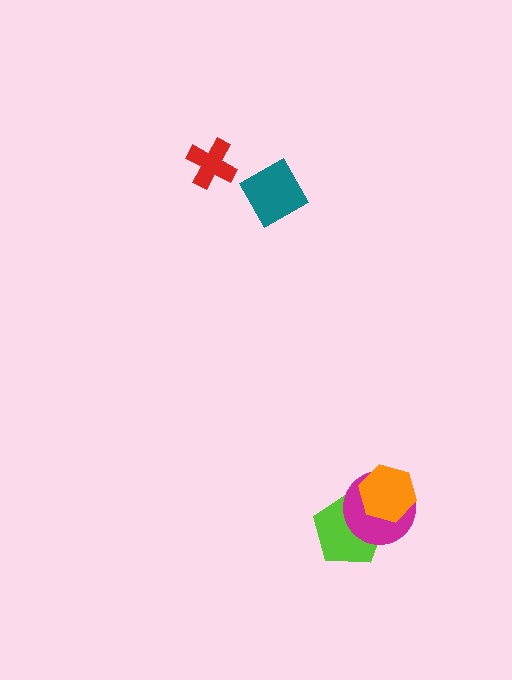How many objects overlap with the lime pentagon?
2 objects overlap with the lime pentagon.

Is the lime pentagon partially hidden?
Yes, it is partially covered by another shape.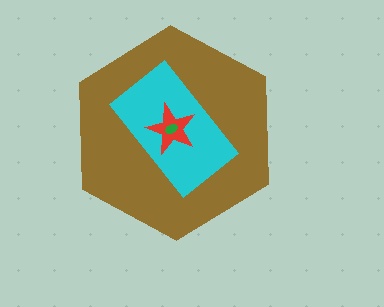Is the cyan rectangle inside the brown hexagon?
Yes.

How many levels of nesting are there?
4.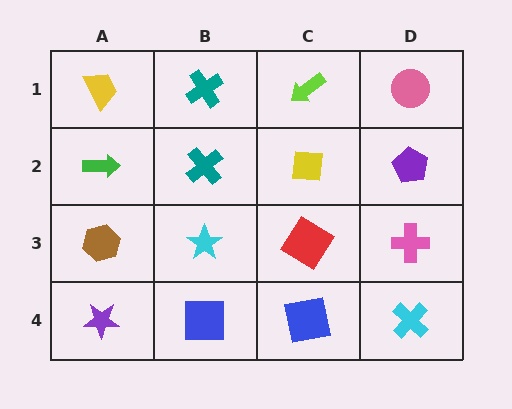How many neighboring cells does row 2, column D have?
3.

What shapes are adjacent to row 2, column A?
A yellow trapezoid (row 1, column A), a brown hexagon (row 3, column A), a teal cross (row 2, column B).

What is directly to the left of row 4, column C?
A blue square.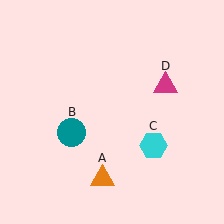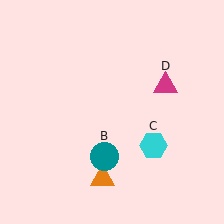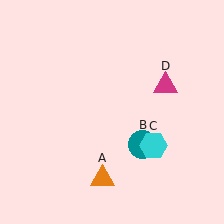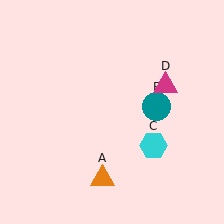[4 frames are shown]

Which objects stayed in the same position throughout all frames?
Orange triangle (object A) and cyan hexagon (object C) and magenta triangle (object D) remained stationary.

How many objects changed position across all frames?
1 object changed position: teal circle (object B).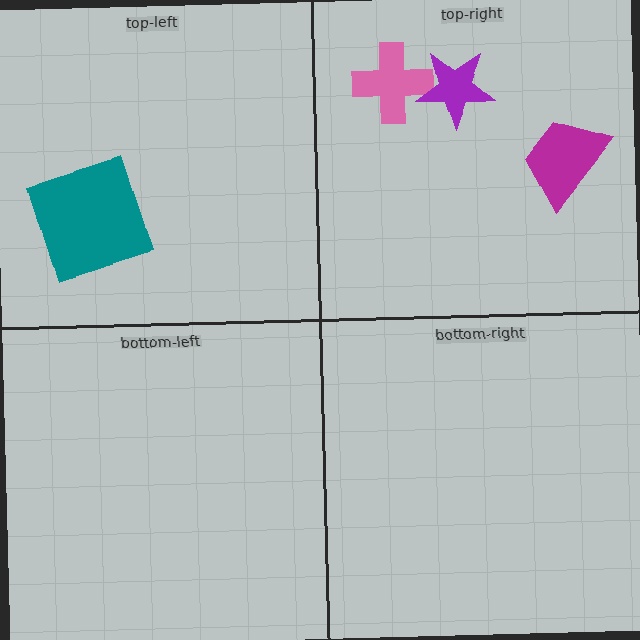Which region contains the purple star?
The top-right region.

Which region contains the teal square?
The top-left region.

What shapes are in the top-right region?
The pink cross, the magenta trapezoid, the purple star.